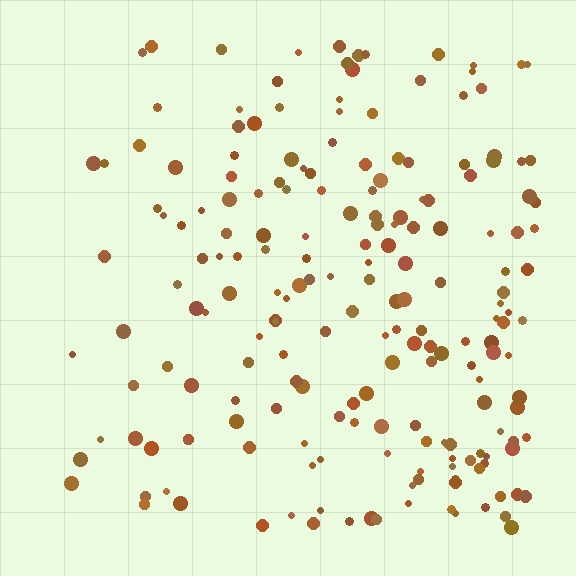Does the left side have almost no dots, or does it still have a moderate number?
Still a moderate number, just noticeably fewer than the right.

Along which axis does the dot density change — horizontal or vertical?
Horizontal.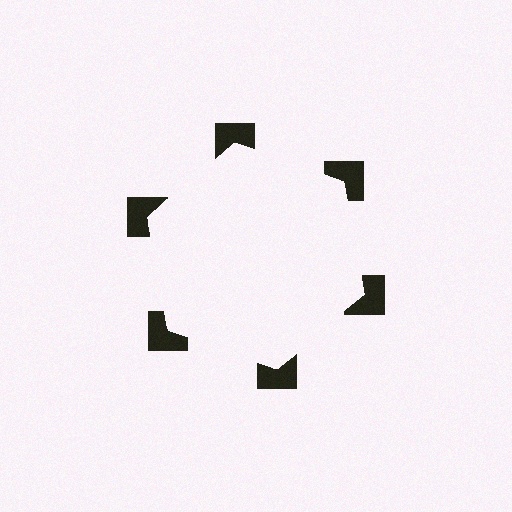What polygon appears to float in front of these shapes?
An illusory hexagon — its edges are inferred from the aligned wedge cuts in the notched squares, not physically drawn.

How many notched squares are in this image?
There are 6 — one at each vertex of the illusory hexagon.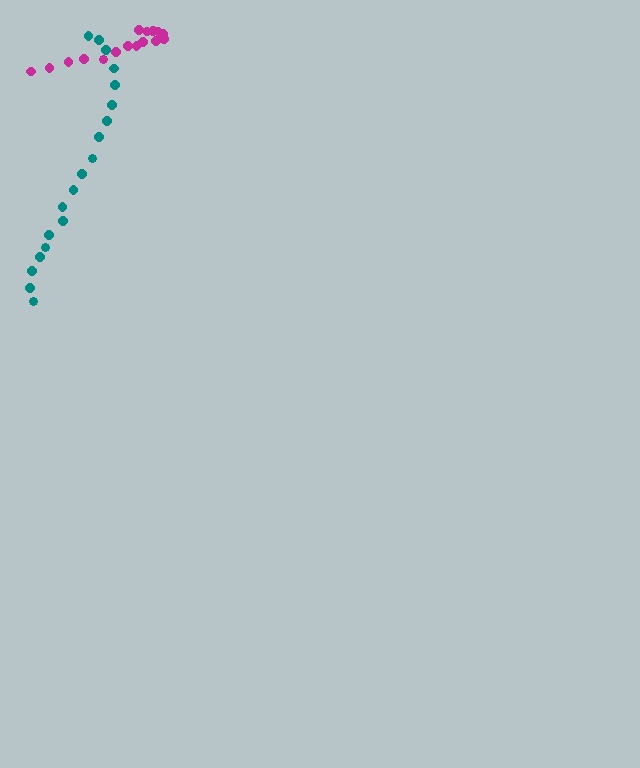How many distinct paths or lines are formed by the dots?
There are 2 distinct paths.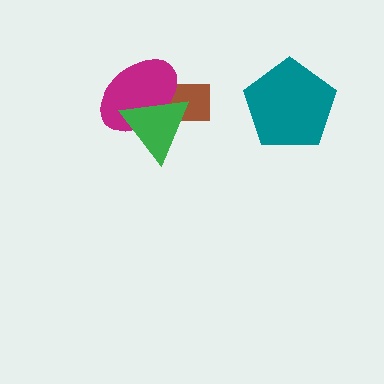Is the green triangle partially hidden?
No, no other shape covers it.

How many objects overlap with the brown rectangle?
2 objects overlap with the brown rectangle.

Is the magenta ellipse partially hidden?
Yes, it is partially covered by another shape.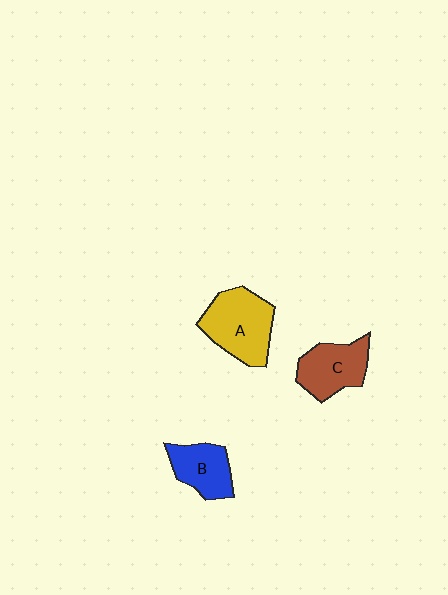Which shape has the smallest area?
Shape B (blue).